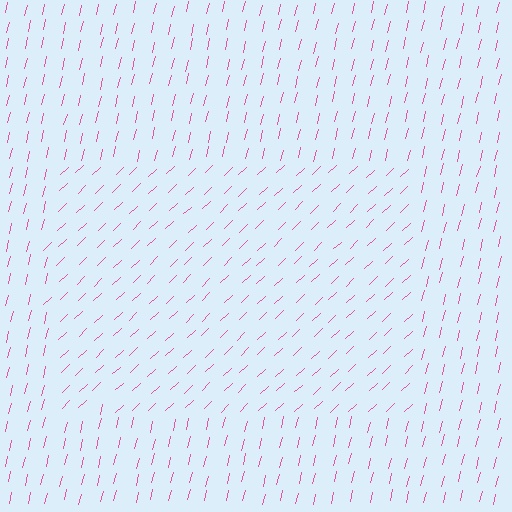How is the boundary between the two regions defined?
The boundary is defined purely by a change in line orientation (approximately 33 degrees difference). All lines are the same color and thickness.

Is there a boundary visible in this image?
Yes, there is a texture boundary formed by a change in line orientation.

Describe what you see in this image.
The image is filled with small pink line segments. A rectangle region in the image has lines oriented differently from the surrounding lines, creating a visible texture boundary.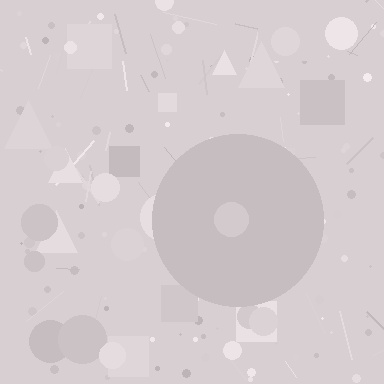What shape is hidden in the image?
A circle is hidden in the image.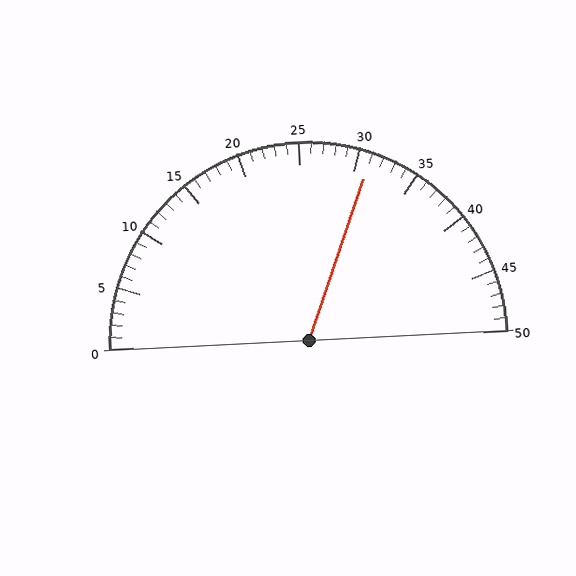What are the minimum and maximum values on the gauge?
The gauge ranges from 0 to 50.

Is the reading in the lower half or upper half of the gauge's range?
The reading is in the upper half of the range (0 to 50).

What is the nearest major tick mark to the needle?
The nearest major tick mark is 30.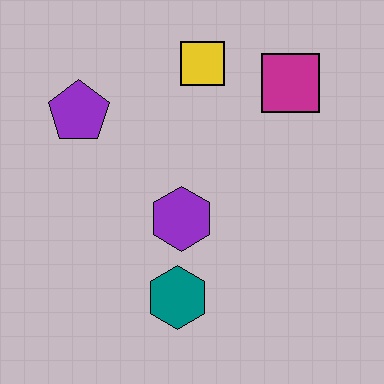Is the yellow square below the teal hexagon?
No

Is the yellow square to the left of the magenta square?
Yes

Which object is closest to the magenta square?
The yellow square is closest to the magenta square.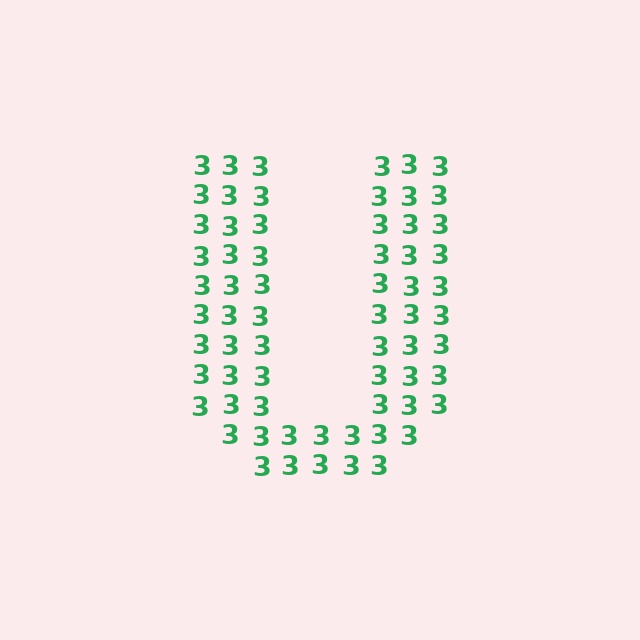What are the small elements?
The small elements are digit 3's.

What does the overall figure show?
The overall figure shows the letter U.